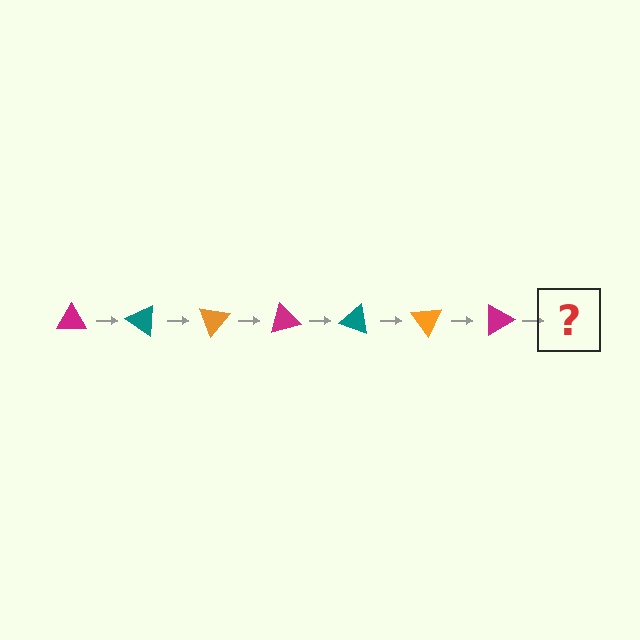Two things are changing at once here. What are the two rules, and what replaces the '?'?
The two rules are that it rotates 35 degrees each step and the color cycles through magenta, teal, and orange. The '?' should be a teal triangle, rotated 245 degrees from the start.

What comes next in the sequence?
The next element should be a teal triangle, rotated 245 degrees from the start.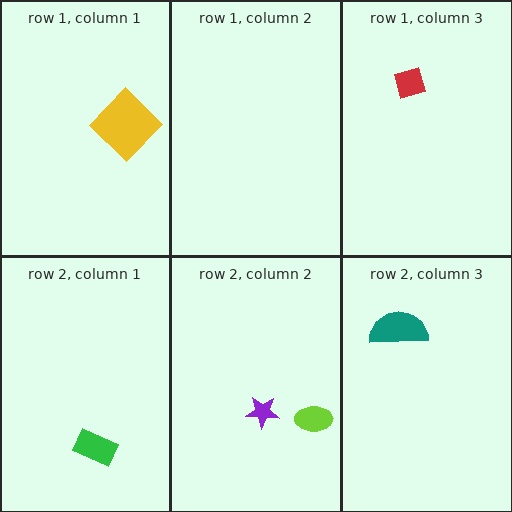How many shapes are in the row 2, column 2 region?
2.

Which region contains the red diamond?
The row 1, column 3 region.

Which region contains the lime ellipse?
The row 2, column 2 region.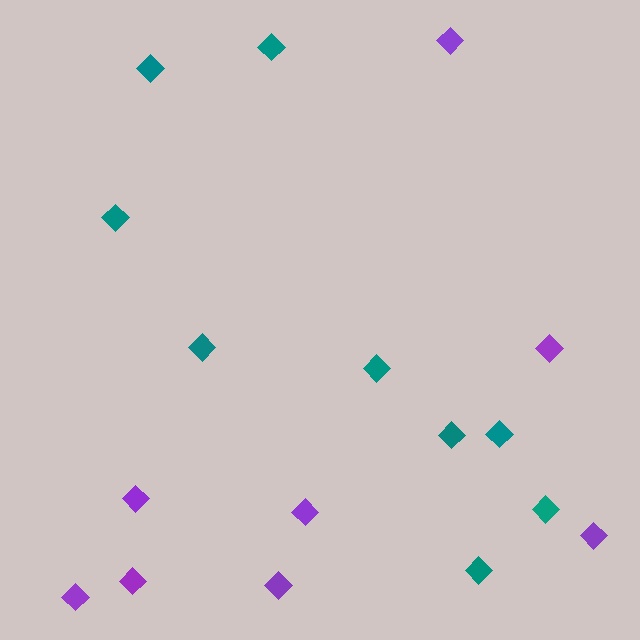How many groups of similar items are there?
There are 2 groups: one group of teal diamonds (9) and one group of purple diamonds (8).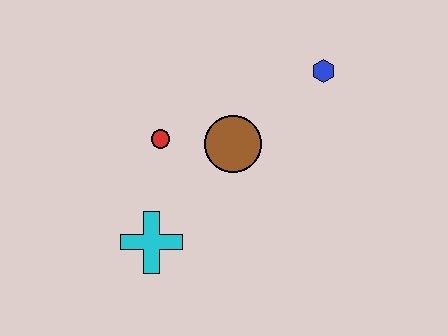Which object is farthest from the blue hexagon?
The cyan cross is farthest from the blue hexagon.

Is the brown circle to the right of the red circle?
Yes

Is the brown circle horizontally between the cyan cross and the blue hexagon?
Yes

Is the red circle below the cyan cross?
No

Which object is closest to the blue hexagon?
The brown circle is closest to the blue hexagon.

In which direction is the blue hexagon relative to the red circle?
The blue hexagon is to the right of the red circle.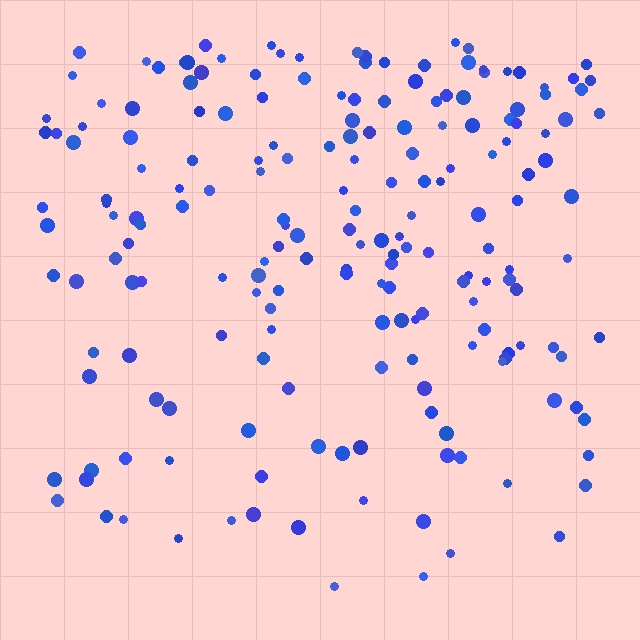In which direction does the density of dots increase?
From bottom to top, with the top side densest.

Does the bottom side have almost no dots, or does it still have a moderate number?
Still a moderate number, just noticeably fewer than the top.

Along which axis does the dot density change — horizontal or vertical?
Vertical.